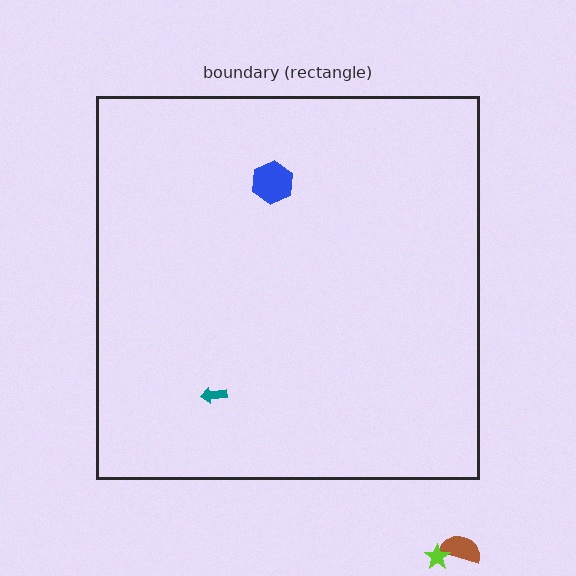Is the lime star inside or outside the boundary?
Outside.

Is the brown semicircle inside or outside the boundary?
Outside.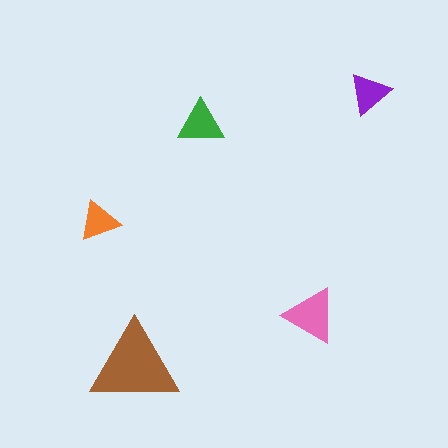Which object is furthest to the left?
The orange triangle is leftmost.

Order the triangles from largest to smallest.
the brown one, the pink one, the green one, the purple one, the orange one.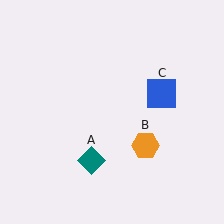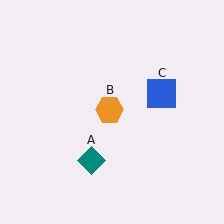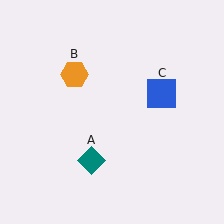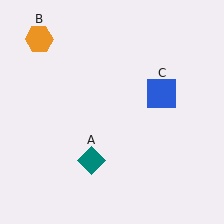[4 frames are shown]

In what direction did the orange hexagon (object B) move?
The orange hexagon (object B) moved up and to the left.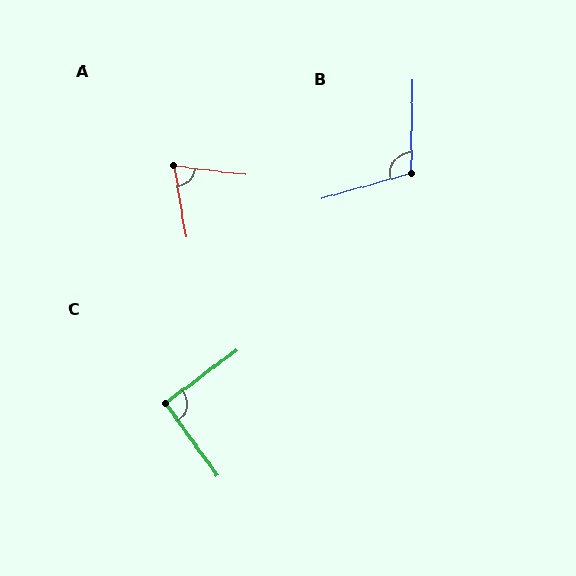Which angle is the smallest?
A, at approximately 74 degrees.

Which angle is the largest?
B, at approximately 107 degrees.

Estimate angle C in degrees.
Approximately 91 degrees.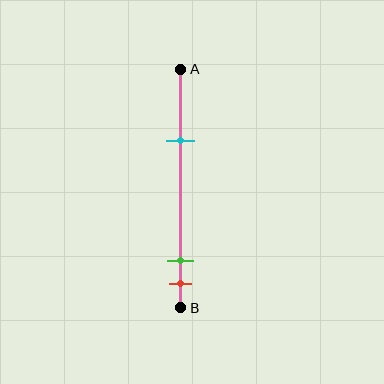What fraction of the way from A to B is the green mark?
The green mark is approximately 80% (0.8) of the way from A to B.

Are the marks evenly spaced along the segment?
No, the marks are not evenly spaced.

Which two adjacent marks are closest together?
The green and red marks are the closest adjacent pair.